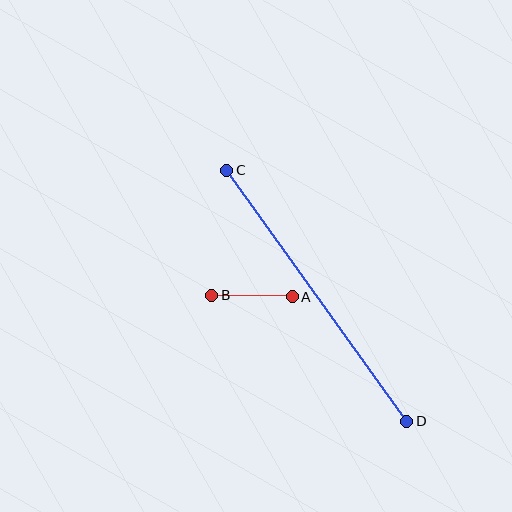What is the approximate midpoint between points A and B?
The midpoint is at approximately (252, 296) pixels.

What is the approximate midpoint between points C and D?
The midpoint is at approximately (317, 296) pixels.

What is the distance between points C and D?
The distance is approximately 309 pixels.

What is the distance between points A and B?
The distance is approximately 81 pixels.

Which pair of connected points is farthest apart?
Points C and D are farthest apart.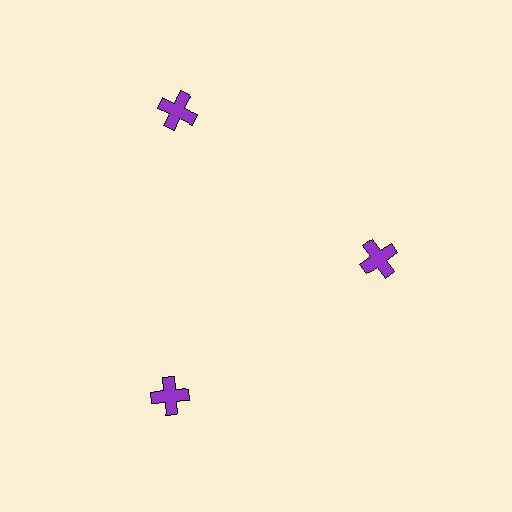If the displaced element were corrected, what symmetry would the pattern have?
It would have 3-fold rotational symmetry — the pattern would map onto itself every 120 degrees.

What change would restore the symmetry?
The symmetry would be restored by moving it outward, back onto the ring so that all 3 crosses sit at equal angles and equal distance from the center.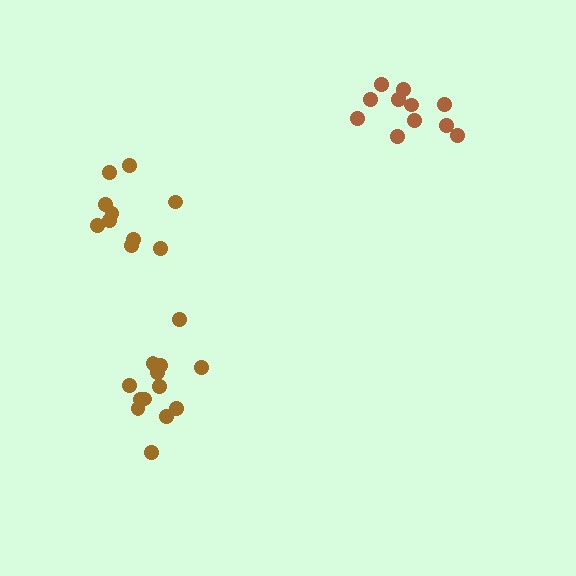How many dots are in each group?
Group 1: 13 dots, Group 2: 10 dots, Group 3: 11 dots (34 total).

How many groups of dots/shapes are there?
There are 3 groups.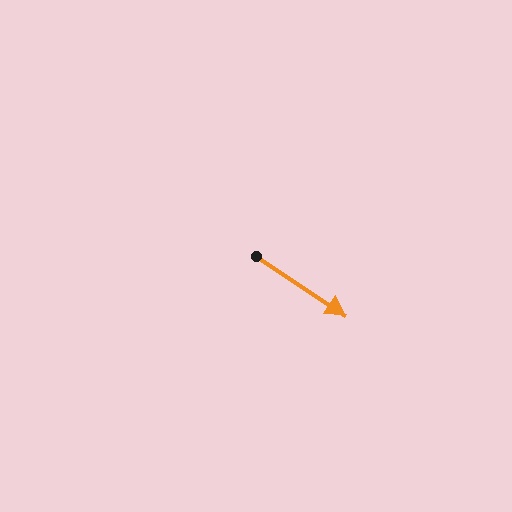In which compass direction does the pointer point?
Southeast.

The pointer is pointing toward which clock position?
Roughly 4 o'clock.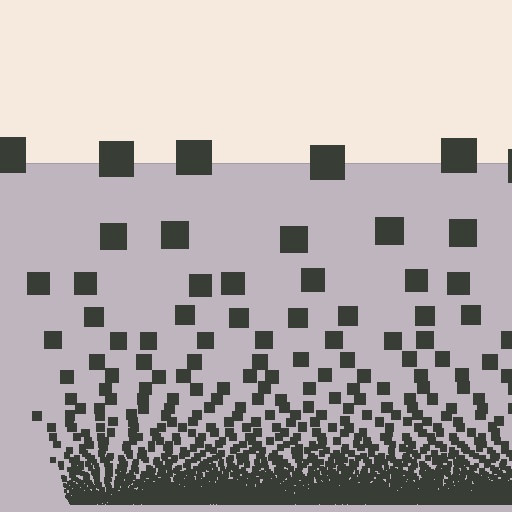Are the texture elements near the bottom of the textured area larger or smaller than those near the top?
Smaller. The gradient is inverted — elements near the bottom are smaller and denser.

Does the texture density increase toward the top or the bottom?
Density increases toward the bottom.